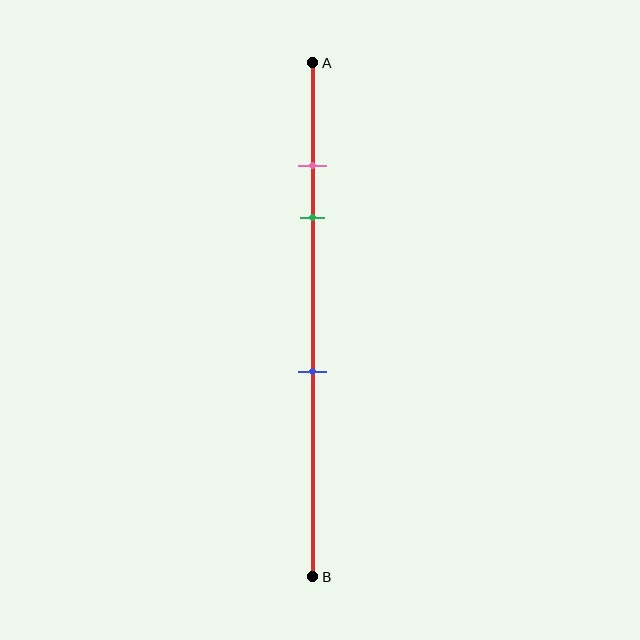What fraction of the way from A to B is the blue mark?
The blue mark is approximately 60% (0.6) of the way from A to B.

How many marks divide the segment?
There are 3 marks dividing the segment.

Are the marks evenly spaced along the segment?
No, the marks are not evenly spaced.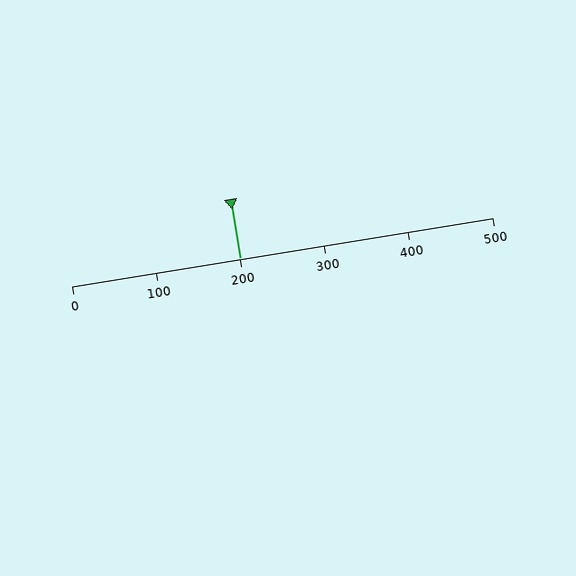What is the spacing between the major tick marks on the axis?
The major ticks are spaced 100 apart.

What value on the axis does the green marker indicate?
The marker indicates approximately 200.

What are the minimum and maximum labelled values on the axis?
The axis runs from 0 to 500.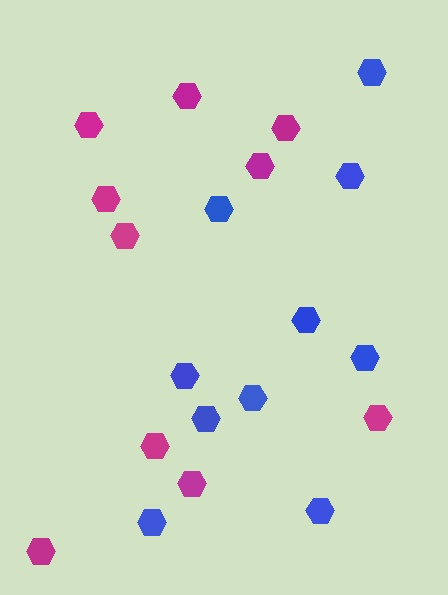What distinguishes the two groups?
There are 2 groups: one group of blue hexagons (10) and one group of magenta hexagons (10).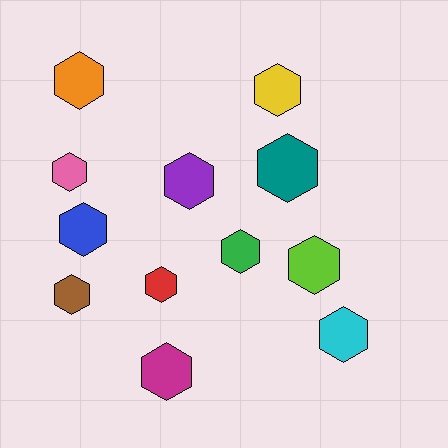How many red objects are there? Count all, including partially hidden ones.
There is 1 red object.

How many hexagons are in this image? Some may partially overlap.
There are 12 hexagons.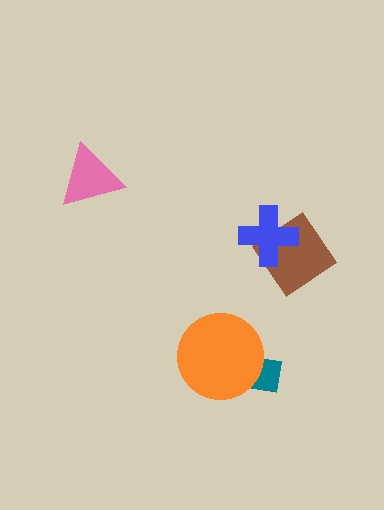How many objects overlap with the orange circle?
1 object overlaps with the orange circle.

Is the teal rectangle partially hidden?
Yes, it is partially covered by another shape.